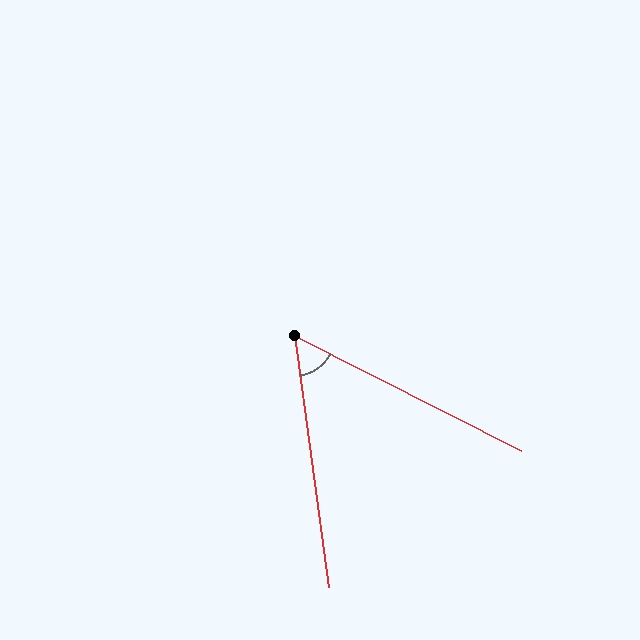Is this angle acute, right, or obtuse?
It is acute.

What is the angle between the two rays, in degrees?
Approximately 55 degrees.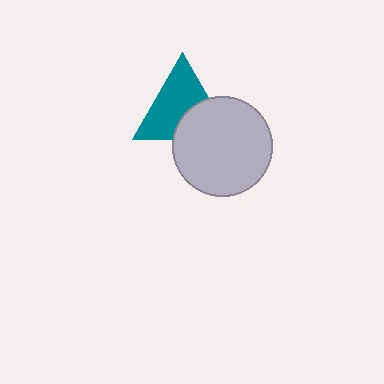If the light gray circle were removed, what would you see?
You would see the complete teal triangle.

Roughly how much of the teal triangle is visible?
About half of it is visible (roughly 65%).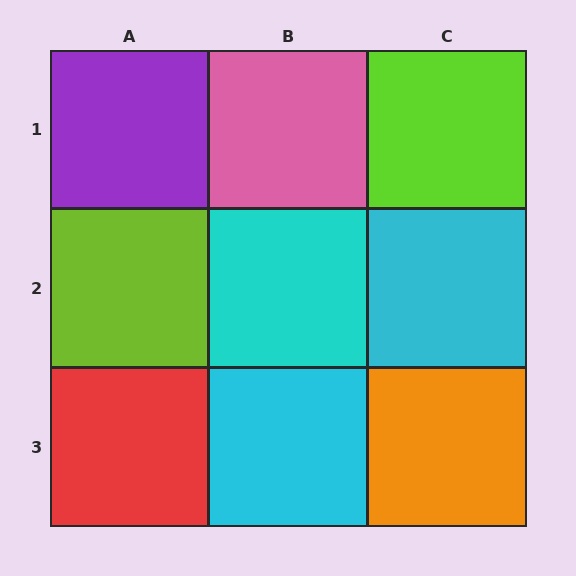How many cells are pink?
1 cell is pink.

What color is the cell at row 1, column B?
Pink.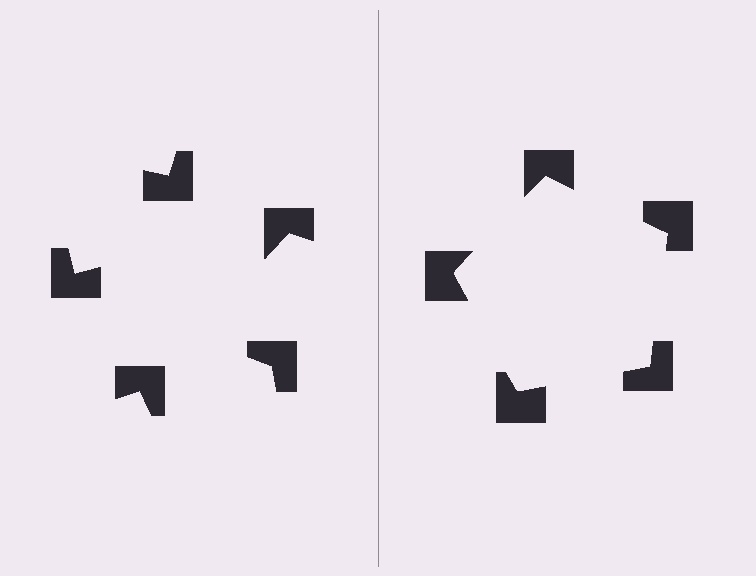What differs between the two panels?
The notched squares are positioned identically on both sides; only the wedge orientations differ. On the right they align to a pentagon; on the left they are misaligned.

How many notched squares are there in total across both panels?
10 — 5 on each side.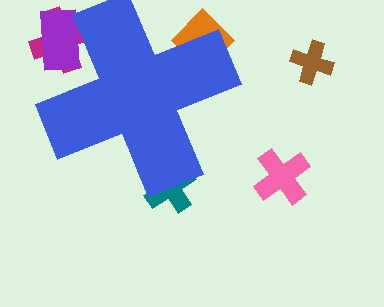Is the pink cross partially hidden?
No, the pink cross is fully visible.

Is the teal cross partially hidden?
Yes, the teal cross is partially hidden behind the blue cross.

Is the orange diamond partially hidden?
Yes, the orange diamond is partially hidden behind the blue cross.